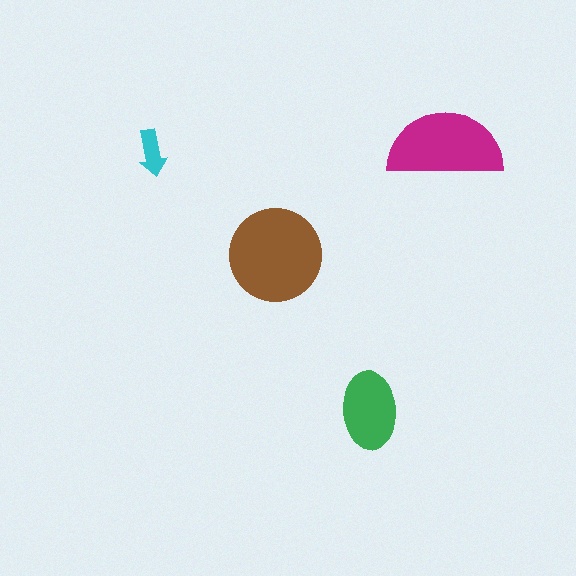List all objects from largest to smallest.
The brown circle, the magenta semicircle, the green ellipse, the cyan arrow.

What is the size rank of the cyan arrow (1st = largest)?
4th.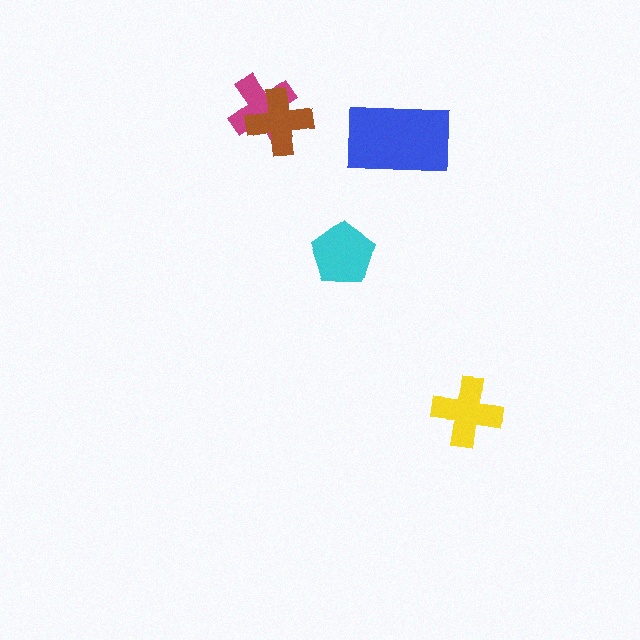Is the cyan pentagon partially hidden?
No, no other shape covers it.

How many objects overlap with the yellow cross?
0 objects overlap with the yellow cross.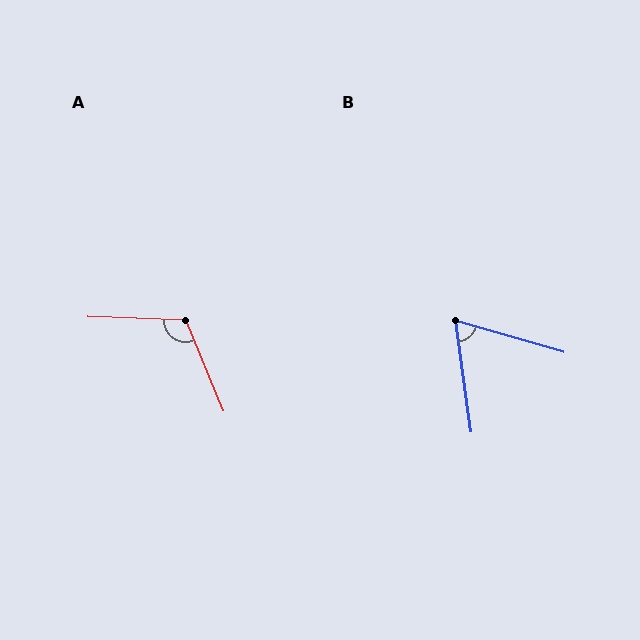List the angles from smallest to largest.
B (66°), A (114°).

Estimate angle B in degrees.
Approximately 66 degrees.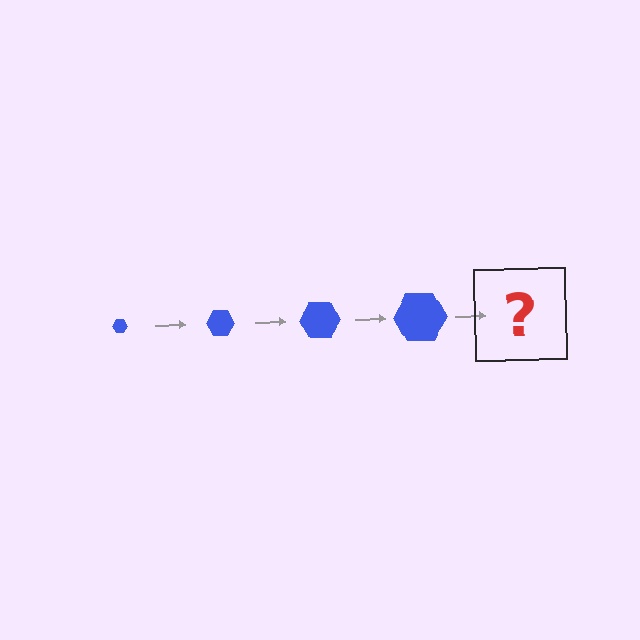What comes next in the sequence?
The next element should be a blue hexagon, larger than the previous one.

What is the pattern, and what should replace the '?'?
The pattern is that the hexagon gets progressively larger each step. The '?' should be a blue hexagon, larger than the previous one.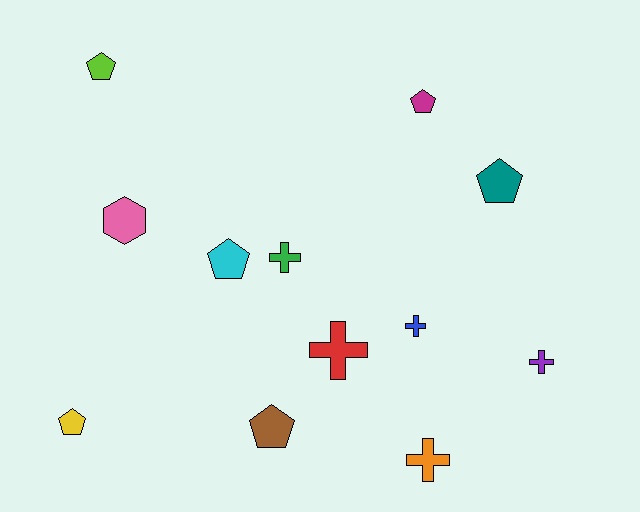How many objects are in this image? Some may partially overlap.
There are 12 objects.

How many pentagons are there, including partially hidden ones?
There are 6 pentagons.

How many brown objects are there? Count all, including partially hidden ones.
There is 1 brown object.